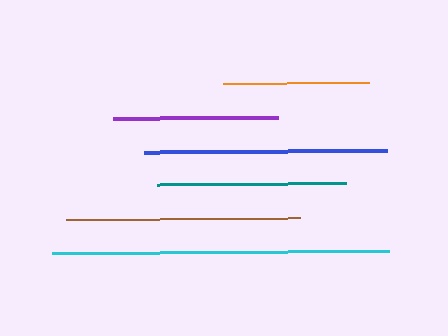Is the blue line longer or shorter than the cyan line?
The cyan line is longer than the blue line.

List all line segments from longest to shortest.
From longest to shortest: cyan, blue, brown, teal, purple, orange.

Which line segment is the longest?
The cyan line is the longest at approximately 337 pixels.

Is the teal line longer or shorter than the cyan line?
The cyan line is longer than the teal line.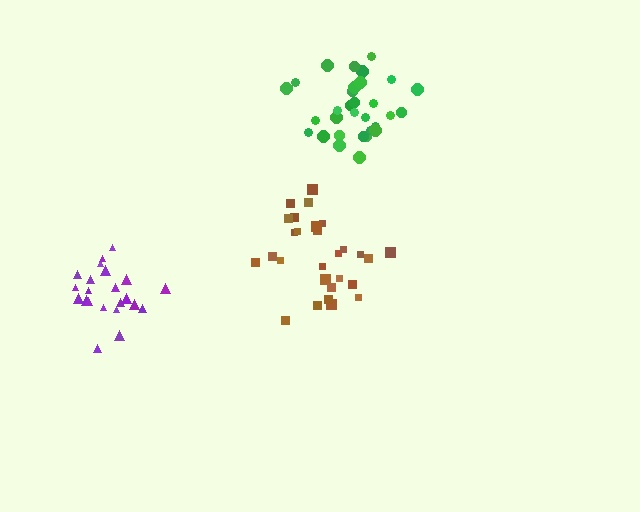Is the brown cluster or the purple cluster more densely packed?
Purple.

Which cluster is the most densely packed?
Green.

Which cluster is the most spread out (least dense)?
Brown.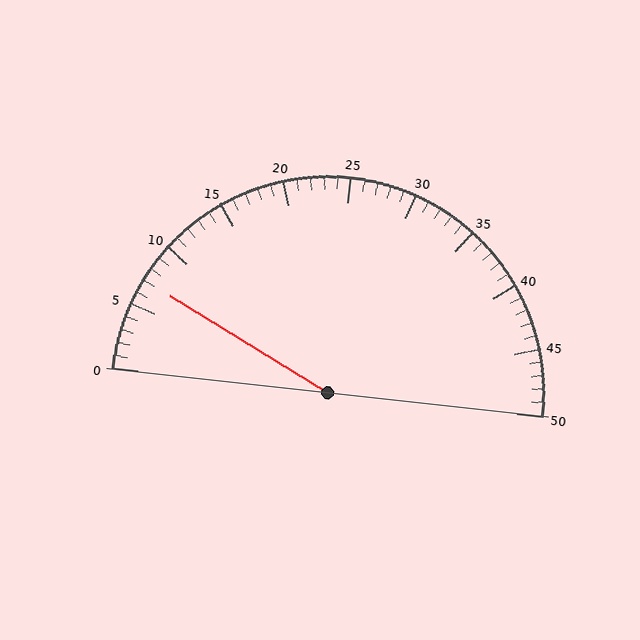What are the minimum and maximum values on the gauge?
The gauge ranges from 0 to 50.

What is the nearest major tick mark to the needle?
The nearest major tick mark is 5.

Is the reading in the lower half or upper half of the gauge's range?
The reading is in the lower half of the range (0 to 50).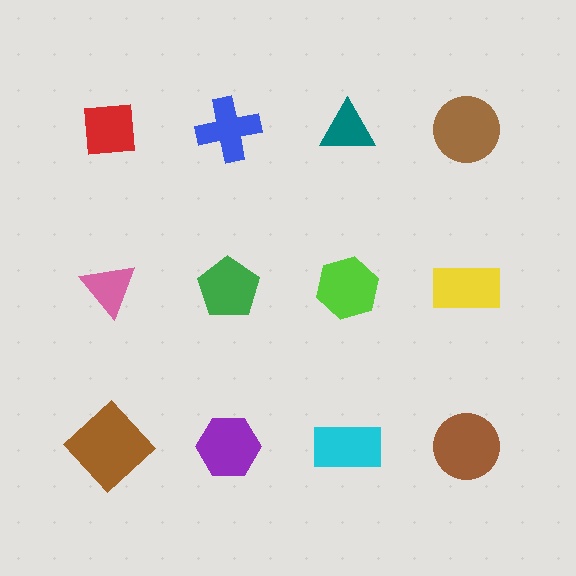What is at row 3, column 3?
A cyan rectangle.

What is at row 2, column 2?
A green pentagon.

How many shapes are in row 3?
4 shapes.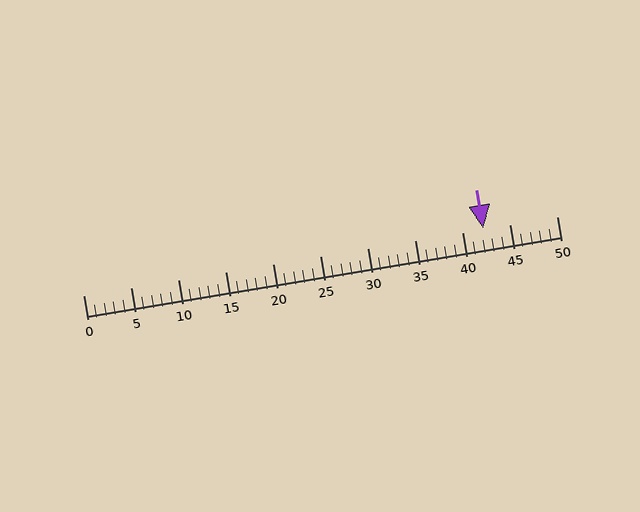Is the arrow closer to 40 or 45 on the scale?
The arrow is closer to 40.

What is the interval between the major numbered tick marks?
The major tick marks are spaced 5 units apart.